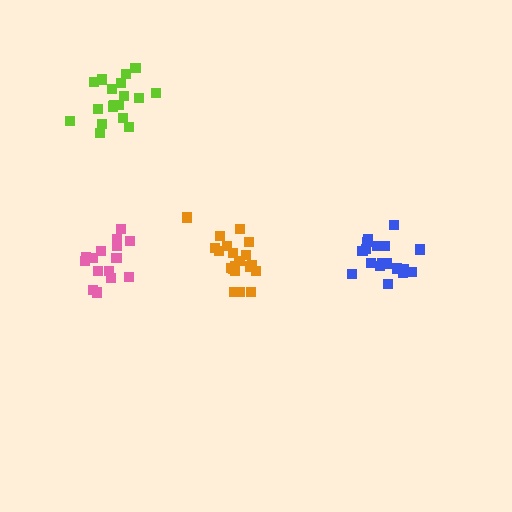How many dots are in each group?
Group 1: 18 dots, Group 2: 16 dots, Group 3: 19 dots, Group 4: 20 dots (73 total).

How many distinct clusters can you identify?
There are 4 distinct clusters.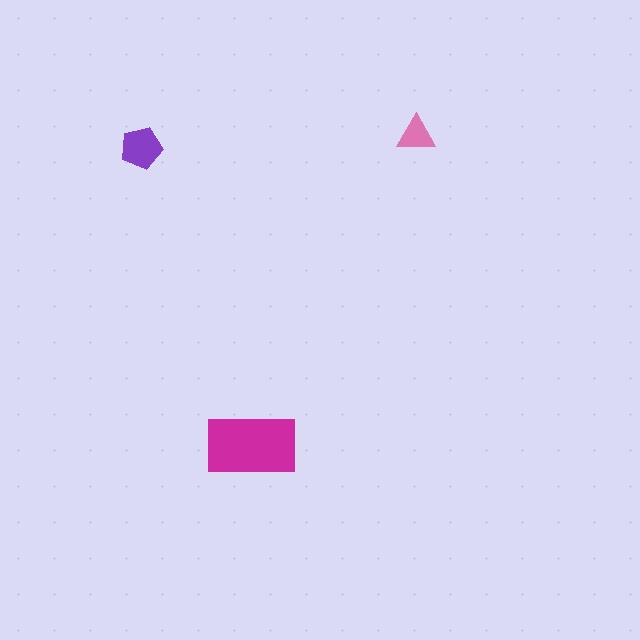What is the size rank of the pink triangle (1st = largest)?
3rd.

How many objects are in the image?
There are 3 objects in the image.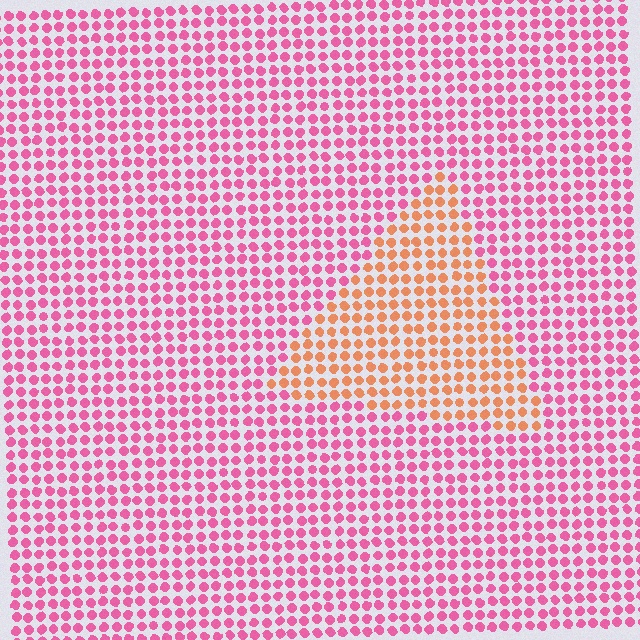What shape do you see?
I see a triangle.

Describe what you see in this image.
The image is filled with small pink elements in a uniform arrangement. A triangle-shaped region is visible where the elements are tinted to a slightly different hue, forming a subtle color boundary.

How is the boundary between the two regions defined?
The boundary is defined purely by a slight shift in hue (about 49 degrees). Spacing, size, and orientation are identical on both sides.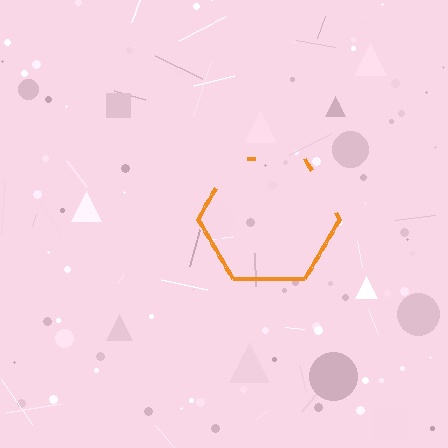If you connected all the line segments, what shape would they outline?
They would outline a hexagon.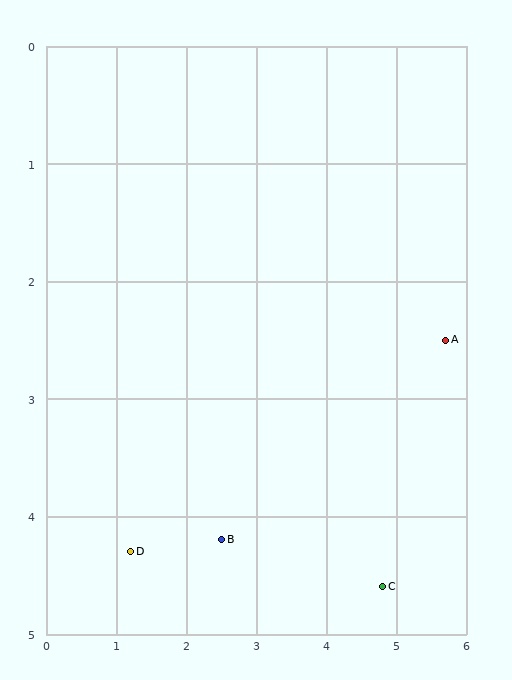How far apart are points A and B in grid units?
Points A and B are about 3.6 grid units apart.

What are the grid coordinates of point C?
Point C is at approximately (4.8, 4.6).